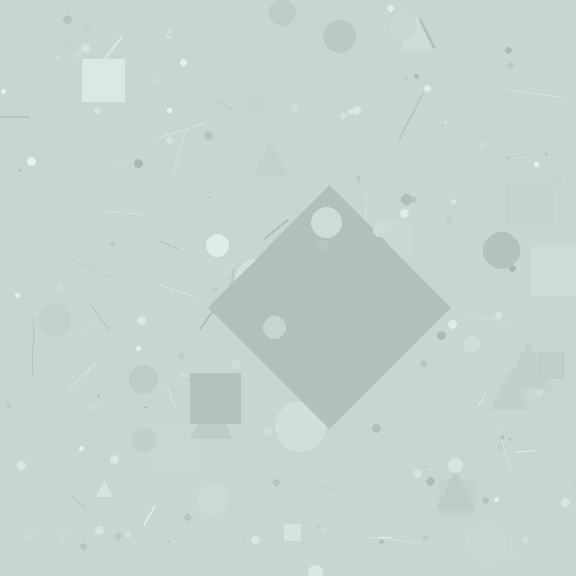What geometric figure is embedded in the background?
A diamond is embedded in the background.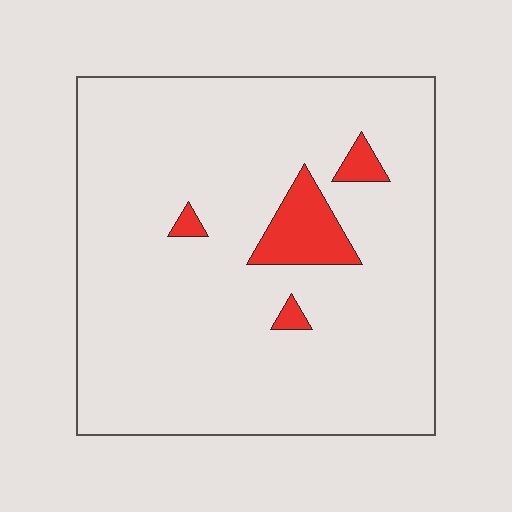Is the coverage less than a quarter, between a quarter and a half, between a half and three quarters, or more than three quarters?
Less than a quarter.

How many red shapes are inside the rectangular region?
4.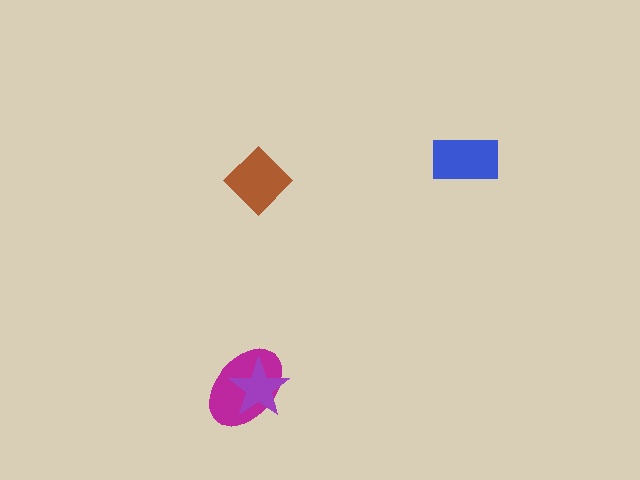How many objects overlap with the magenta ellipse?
1 object overlaps with the magenta ellipse.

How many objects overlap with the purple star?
1 object overlaps with the purple star.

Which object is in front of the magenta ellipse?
The purple star is in front of the magenta ellipse.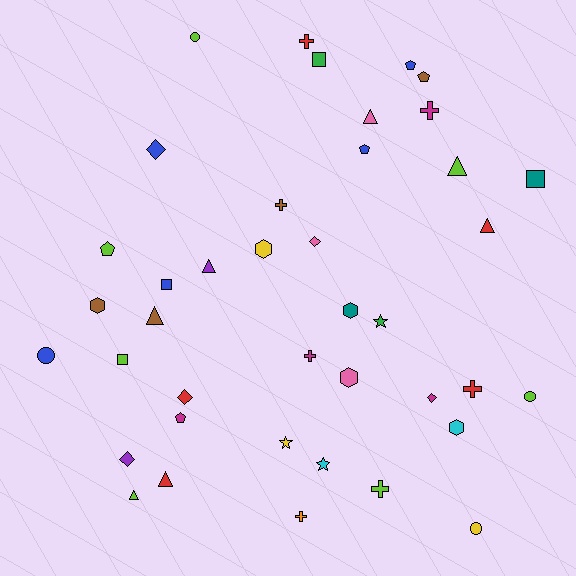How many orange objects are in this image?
There is 1 orange object.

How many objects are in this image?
There are 40 objects.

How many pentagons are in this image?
There are 5 pentagons.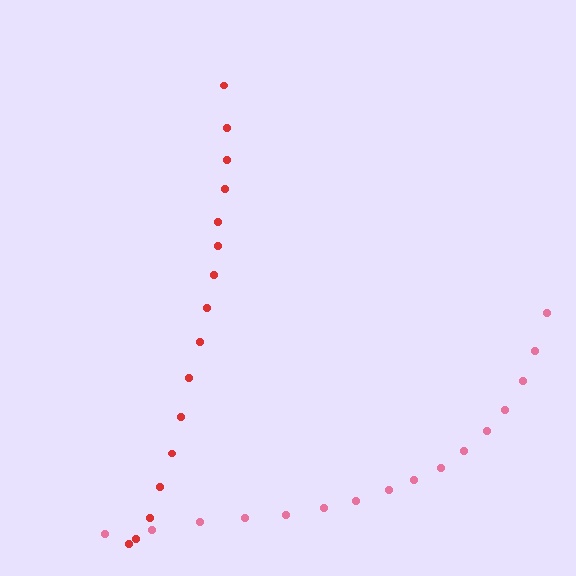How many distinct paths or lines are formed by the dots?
There are 2 distinct paths.